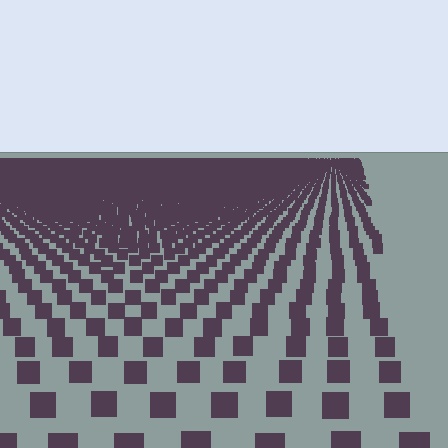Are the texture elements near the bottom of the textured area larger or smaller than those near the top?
Larger. Near the bottom, elements are closer to the viewer and appear at a bigger on-screen size.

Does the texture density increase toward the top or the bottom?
Density increases toward the top.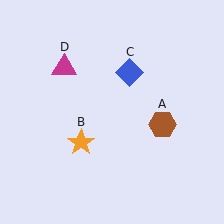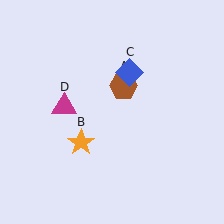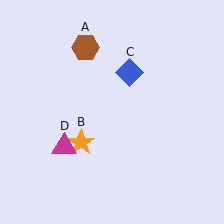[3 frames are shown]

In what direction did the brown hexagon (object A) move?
The brown hexagon (object A) moved up and to the left.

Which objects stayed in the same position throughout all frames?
Orange star (object B) and blue diamond (object C) remained stationary.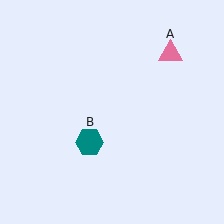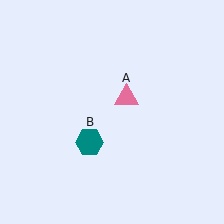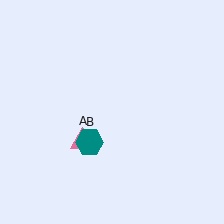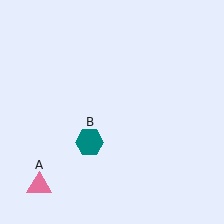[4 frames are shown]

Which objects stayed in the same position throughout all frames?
Teal hexagon (object B) remained stationary.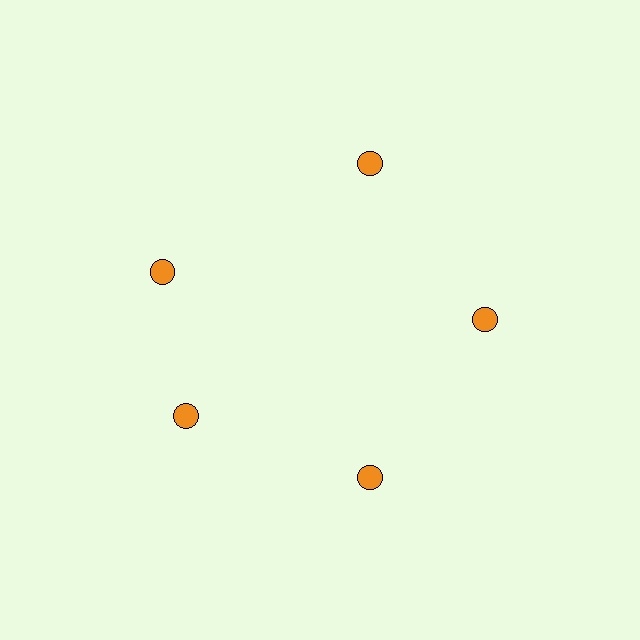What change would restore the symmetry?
The symmetry would be restored by rotating it back into even spacing with its neighbors so that all 5 circles sit at equal angles and equal distance from the center.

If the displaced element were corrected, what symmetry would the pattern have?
It would have 5-fold rotational symmetry — the pattern would map onto itself every 72 degrees.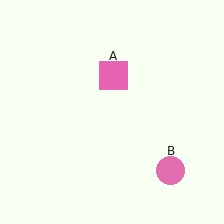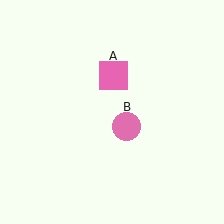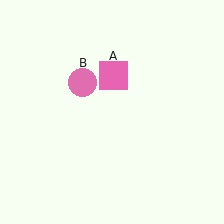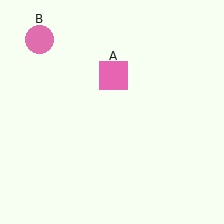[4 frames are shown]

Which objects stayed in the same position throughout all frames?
Pink square (object A) remained stationary.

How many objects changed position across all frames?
1 object changed position: pink circle (object B).